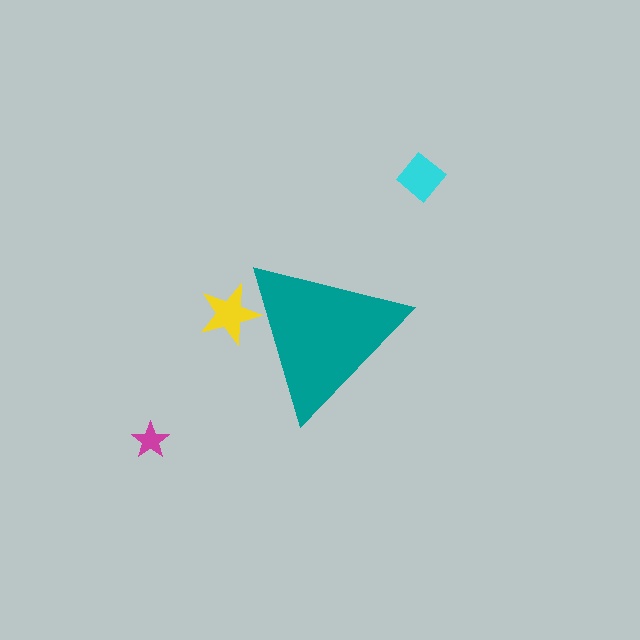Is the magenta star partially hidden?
No, the magenta star is fully visible.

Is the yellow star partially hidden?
Yes, the yellow star is partially hidden behind the teal triangle.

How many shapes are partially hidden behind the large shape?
1 shape is partially hidden.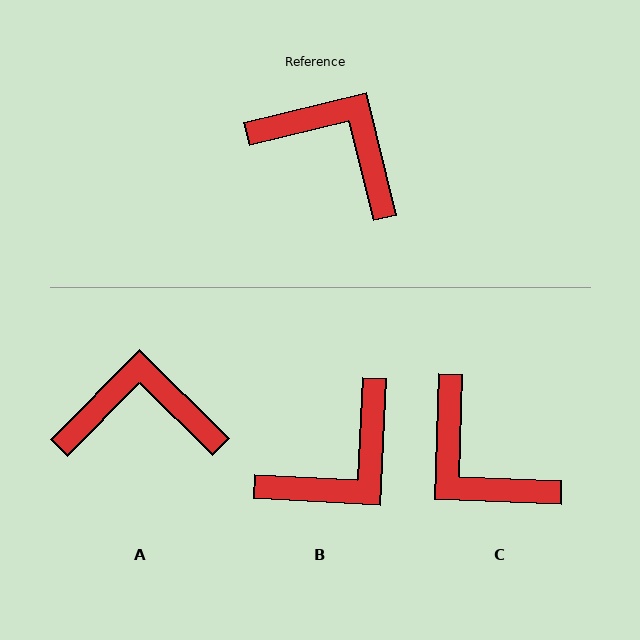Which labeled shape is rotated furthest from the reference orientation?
C, about 164 degrees away.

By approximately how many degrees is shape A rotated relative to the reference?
Approximately 31 degrees counter-clockwise.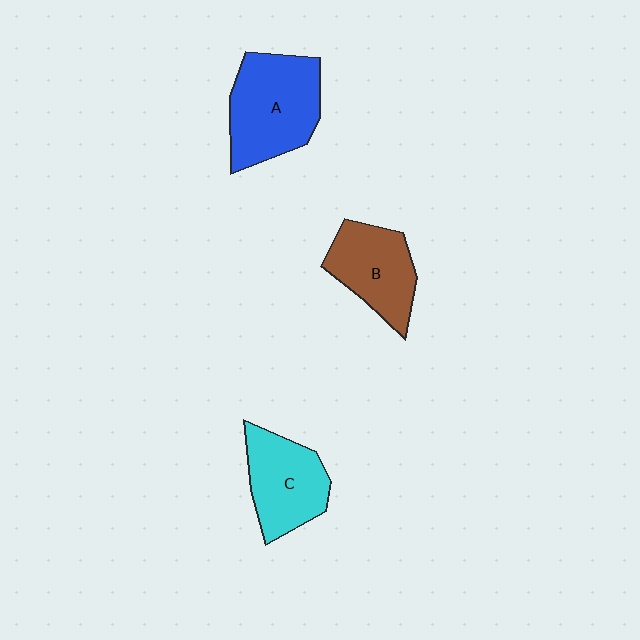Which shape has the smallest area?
Shape B (brown).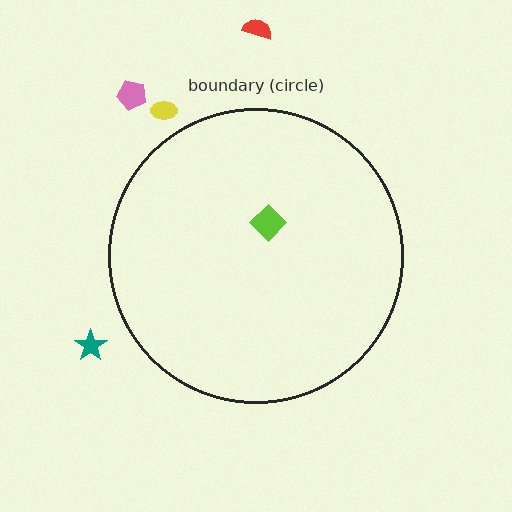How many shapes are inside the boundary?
1 inside, 4 outside.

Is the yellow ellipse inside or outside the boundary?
Outside.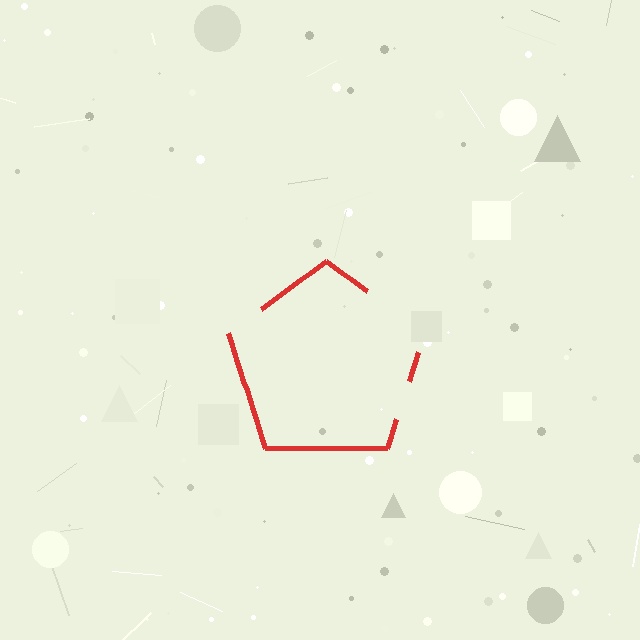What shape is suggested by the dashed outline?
The dashed outline suggests a pentagon.